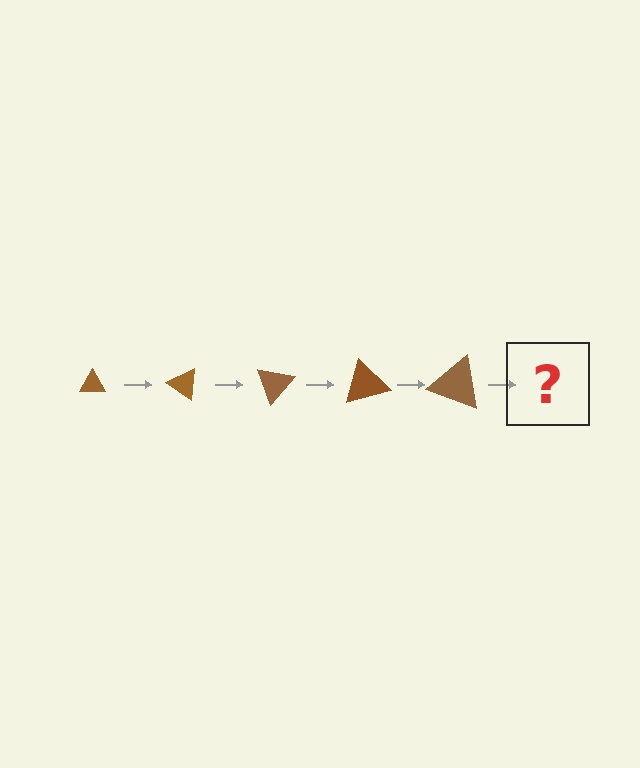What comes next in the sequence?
The next element should be a triangle, larger than the previous one and rotated 175 degrees from the start.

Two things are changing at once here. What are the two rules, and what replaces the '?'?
The two rules are that the triangle grows larger each step and it rotates 35 degrees each step. The '?' should be a triangle, larger than the previous one and rotated 175 degrees from the start.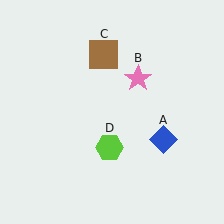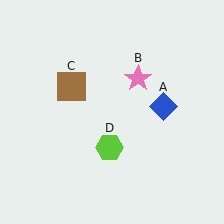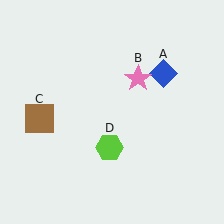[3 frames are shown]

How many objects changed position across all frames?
2 objects changed position: blue diamond (object A), brown square (object C).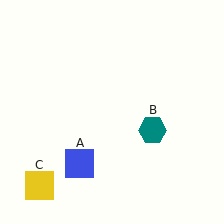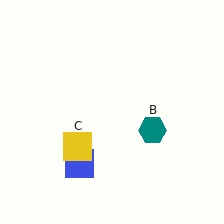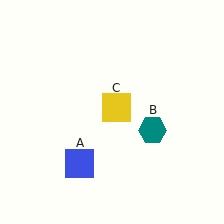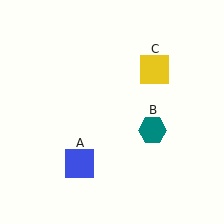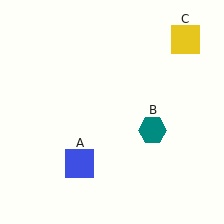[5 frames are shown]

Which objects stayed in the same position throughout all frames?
Blue square (object A) and teal hexagon (object B) remained stationary.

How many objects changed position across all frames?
1 object changed position: yellow square (object C).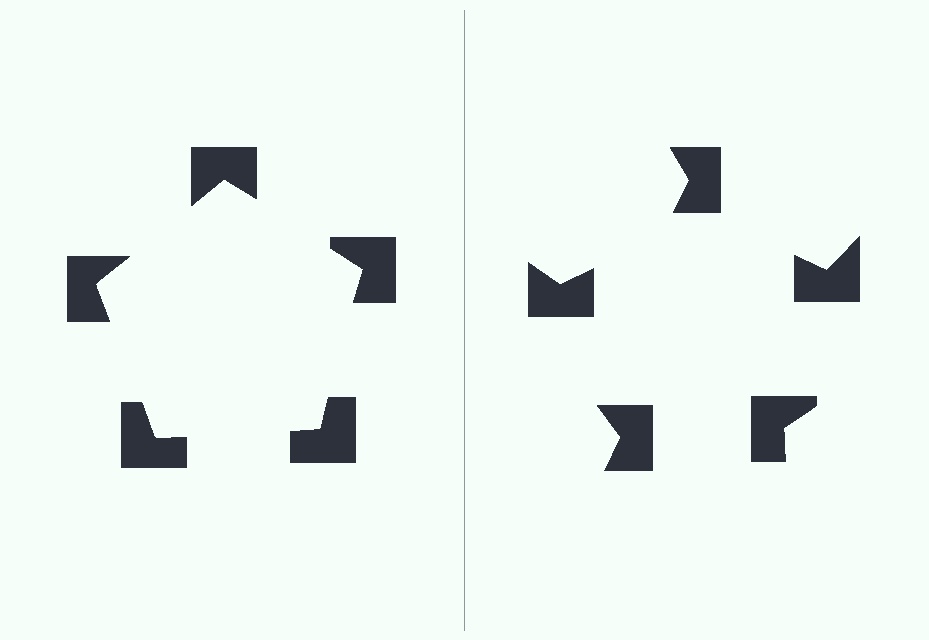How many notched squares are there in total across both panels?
10 — 5 on each side.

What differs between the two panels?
The notched squares are positioned identically on both sides; only the wedge orientations differ. On the left they align to a pentagon; on the right they are misaligned.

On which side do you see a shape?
An illusory pentagon appears on the left side. On the right side the wedge cuts are rotated, so no coherent shape forms.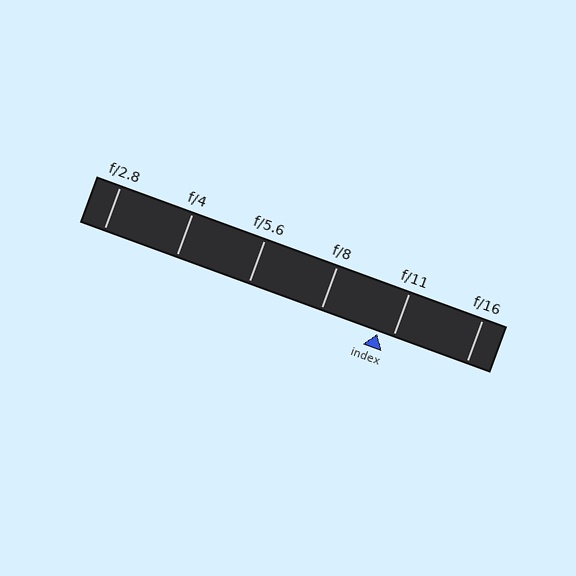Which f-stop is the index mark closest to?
The index mark is closest to f/11.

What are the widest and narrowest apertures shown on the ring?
The widest aperture shown is f/2.8 and the narrowest is f/16.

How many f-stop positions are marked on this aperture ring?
There are 6 f-stop positions marked.